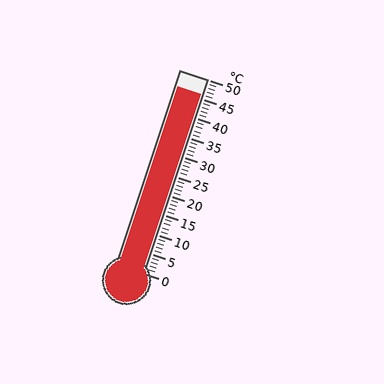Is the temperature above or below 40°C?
The temperature is above 40°C.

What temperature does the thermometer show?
The thermometer shows approximately 46°C.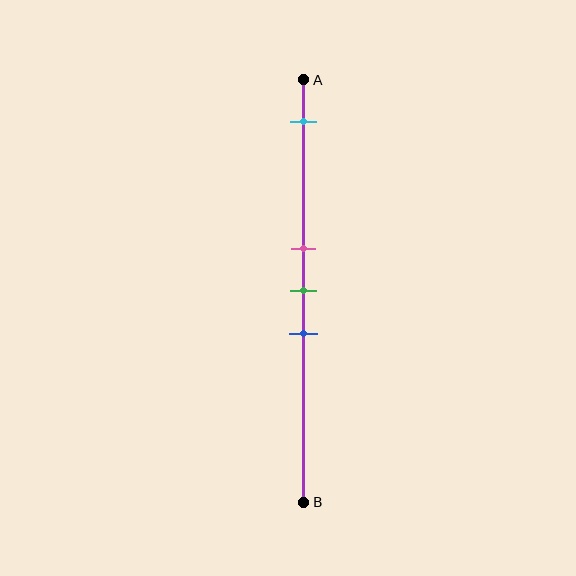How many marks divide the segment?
There are 4 marks dividing the segment.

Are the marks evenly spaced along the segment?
No, the marks are not evenly spaced.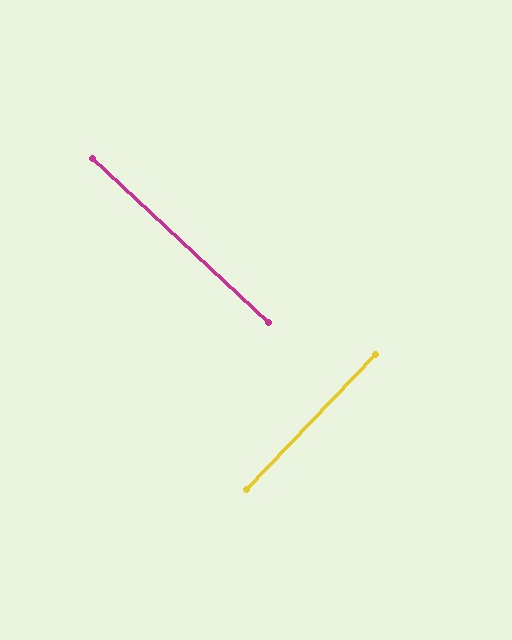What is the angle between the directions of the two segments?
Approximately 89 degrees.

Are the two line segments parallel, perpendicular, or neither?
Perpendicular — they meet at approximately 89°.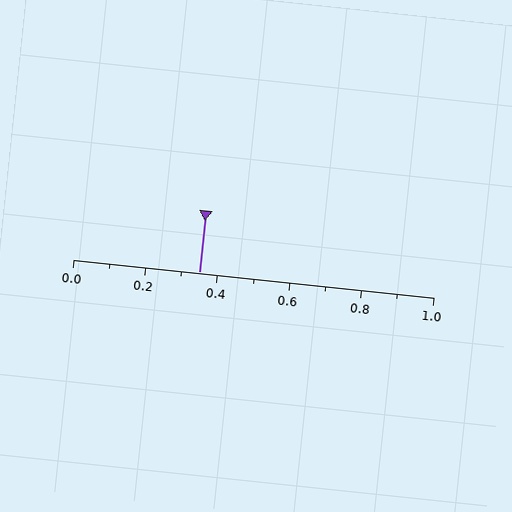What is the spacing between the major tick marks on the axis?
The major ticks are spaced 0.2 apart.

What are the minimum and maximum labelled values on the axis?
The axis runs from 0.0 to 1.0.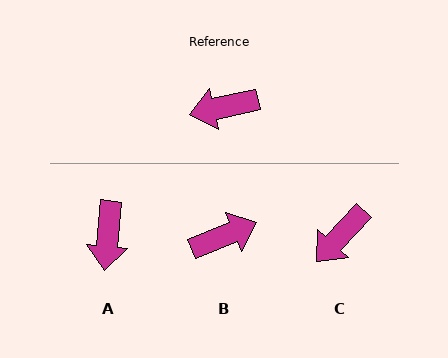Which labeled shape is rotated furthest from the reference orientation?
B, about 170 degrees away.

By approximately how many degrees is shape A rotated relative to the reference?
Approximately 72 degrees counter-clockwise.